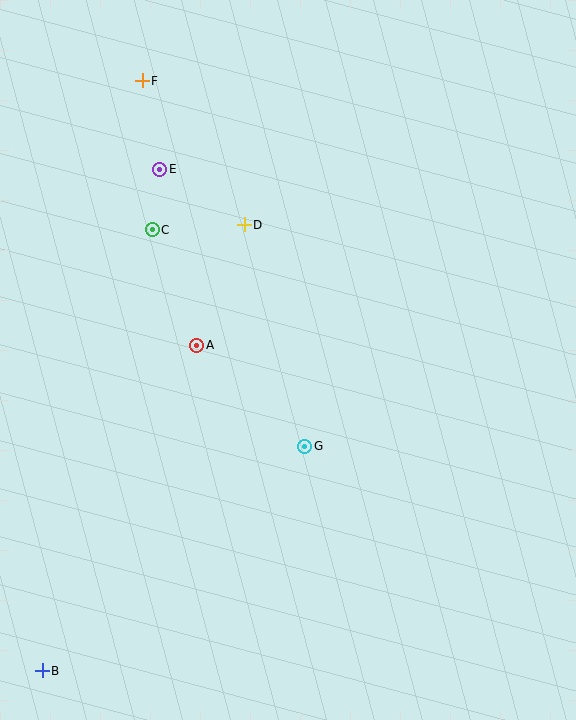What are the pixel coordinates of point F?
Point F is at (142, 81).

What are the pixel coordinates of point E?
Point E is at (160, 169).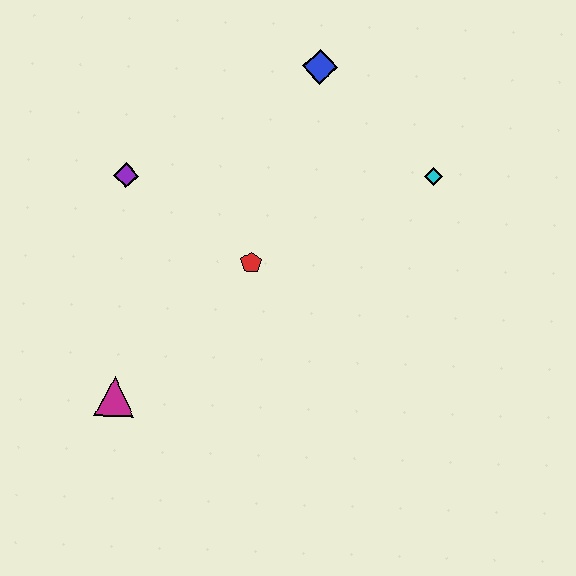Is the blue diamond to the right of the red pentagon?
Yes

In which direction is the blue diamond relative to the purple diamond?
The blue diamond is to the right of the purple diamond.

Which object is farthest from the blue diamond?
The magenta triangle is farthest from the blue diamond.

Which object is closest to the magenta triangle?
The red pentagon is closest to the magenta triangle.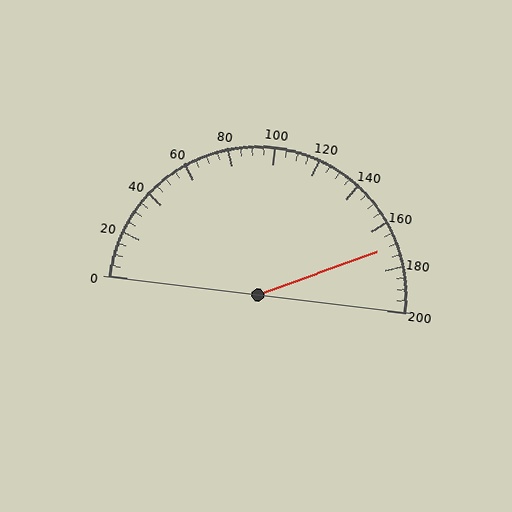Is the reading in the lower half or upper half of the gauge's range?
The reading is in the upper half of the range (0 to 200).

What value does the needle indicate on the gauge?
The needle indicates approximately 170.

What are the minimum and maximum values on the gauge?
The gauge ranges from 0 to 200.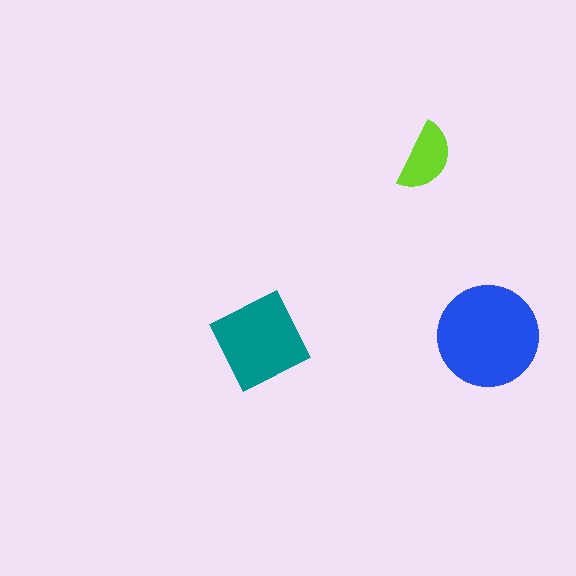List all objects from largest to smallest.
The blue circle, the teal diamond, the lime semicircle.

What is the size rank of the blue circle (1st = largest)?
1st.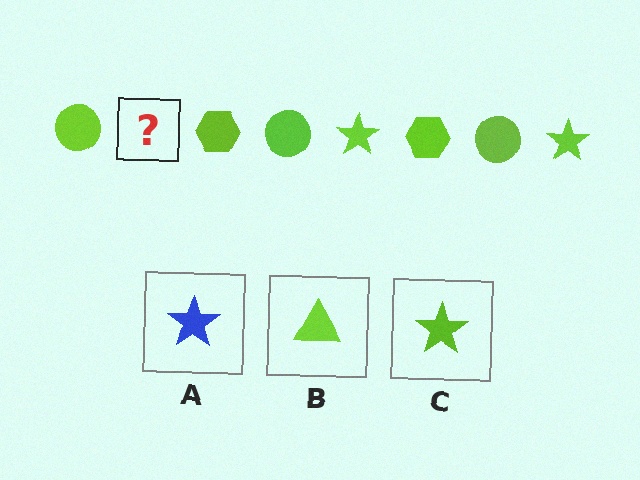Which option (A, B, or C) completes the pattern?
C.